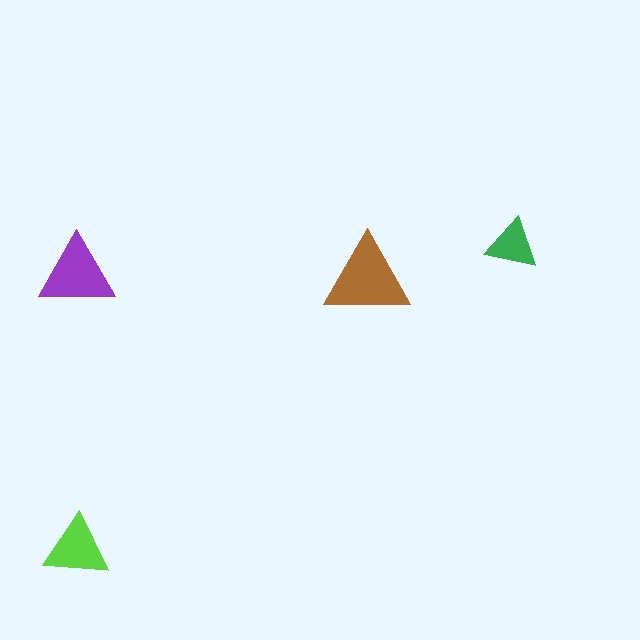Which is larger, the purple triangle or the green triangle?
The purple one.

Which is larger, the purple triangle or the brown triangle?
The brown one.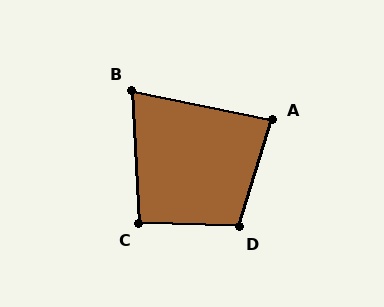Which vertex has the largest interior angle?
D, at approximately 105 degrees.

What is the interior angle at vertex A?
Approximately 84 degrees (acute).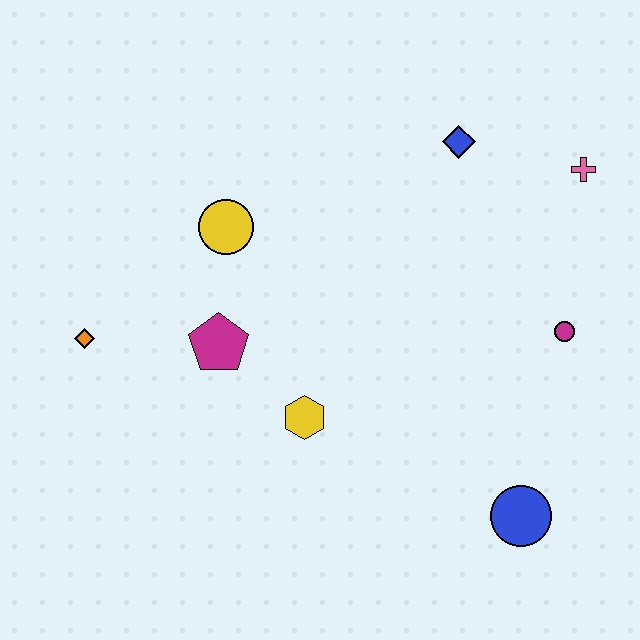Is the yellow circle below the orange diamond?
No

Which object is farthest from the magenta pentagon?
The pink cross is farthest from the magenta pentagon.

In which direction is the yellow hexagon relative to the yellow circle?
The yellow hexagon is below the yellow circle.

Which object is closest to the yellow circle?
The magenta pentagon is closest to the yellow circle.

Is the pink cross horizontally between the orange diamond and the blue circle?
No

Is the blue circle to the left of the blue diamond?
No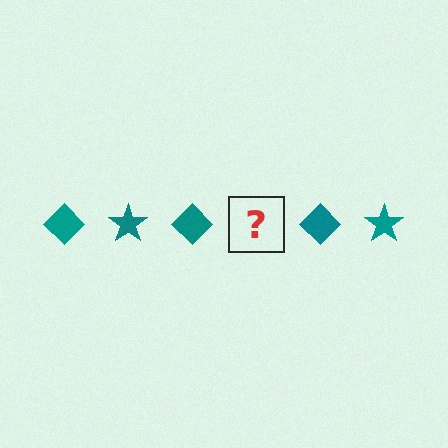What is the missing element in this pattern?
The missing element is a teal star.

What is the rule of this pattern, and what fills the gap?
The rule is that the pattern cycles through diamond, star shapes in teal. The gap should be filled with a teal star.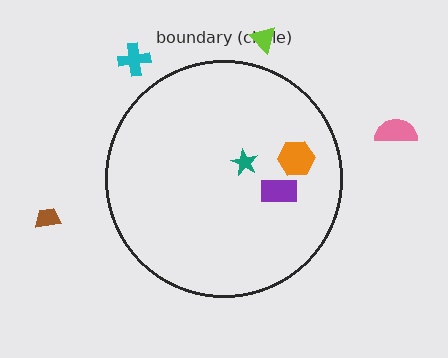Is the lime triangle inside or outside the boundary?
Outside.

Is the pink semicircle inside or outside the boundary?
Outside.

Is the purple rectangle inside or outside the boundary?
Inside.